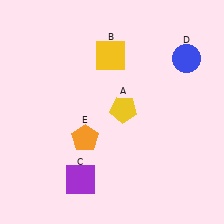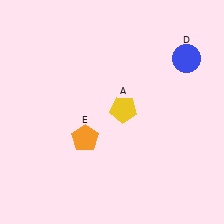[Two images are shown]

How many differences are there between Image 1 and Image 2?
There are 2 differences between the two images.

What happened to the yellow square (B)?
The yellow square (B) was removed in Image 2. It was in the top-left area of Image 1.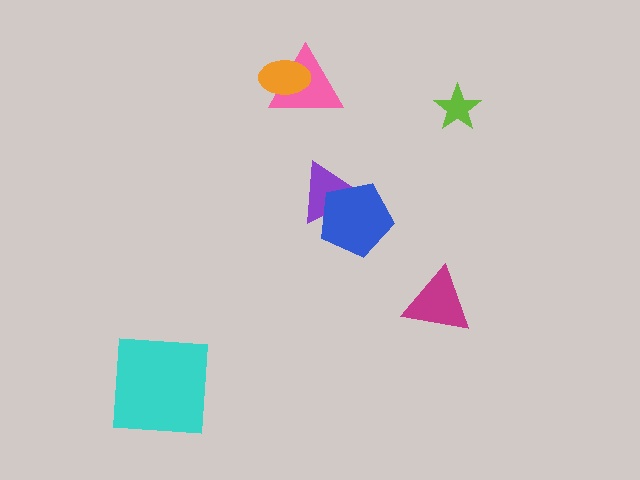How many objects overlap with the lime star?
0 objects overlap with the lime star.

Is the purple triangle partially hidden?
Yes, it is partially covered by another shape.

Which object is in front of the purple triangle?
The blue pentagon is in front of the purple triangle.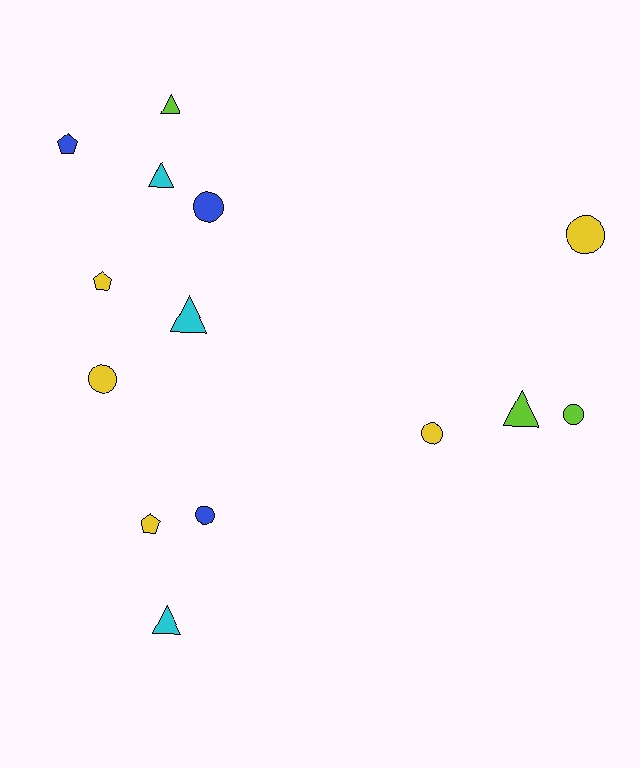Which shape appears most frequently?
Circle, with 6 objects.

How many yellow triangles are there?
There are no yellow triangles.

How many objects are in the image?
There are 14 objects.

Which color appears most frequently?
Yellow, with 5 objects.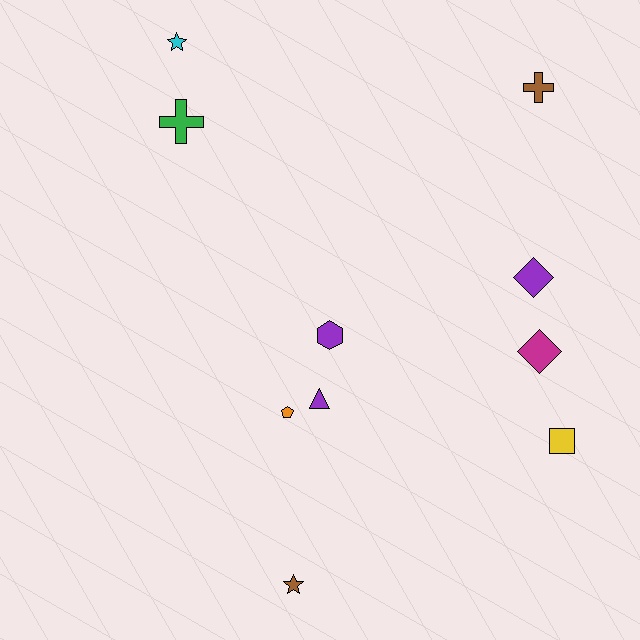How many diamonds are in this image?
There are 2 diamonds.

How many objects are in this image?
There are 10 objects.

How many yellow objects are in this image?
There is 1 yellow object.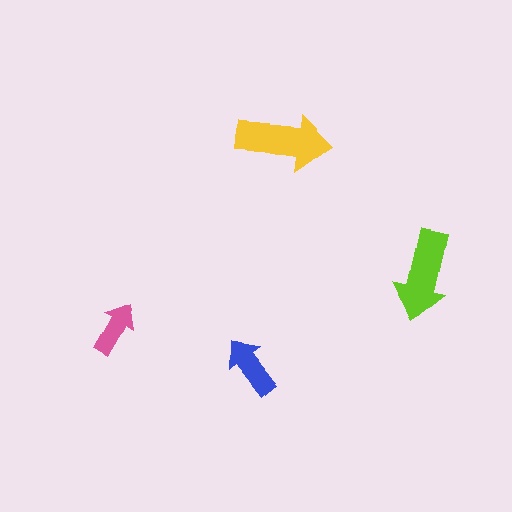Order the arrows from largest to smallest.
the yellow one, the lime one, the blue one, the pink one.